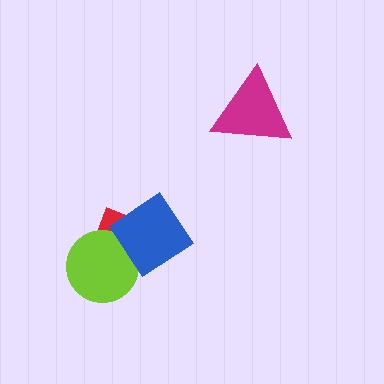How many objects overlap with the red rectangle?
2 objects overlap with the red rectangle.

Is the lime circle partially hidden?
Yes, it is partially covered by another shape.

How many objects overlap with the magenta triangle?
0 objects overlap with the magenta triangle.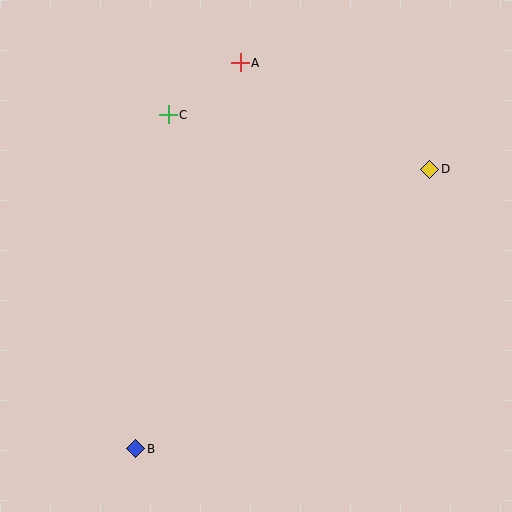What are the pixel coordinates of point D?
Point D is at (430, 169).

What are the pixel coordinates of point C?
Point C is at (168, 115).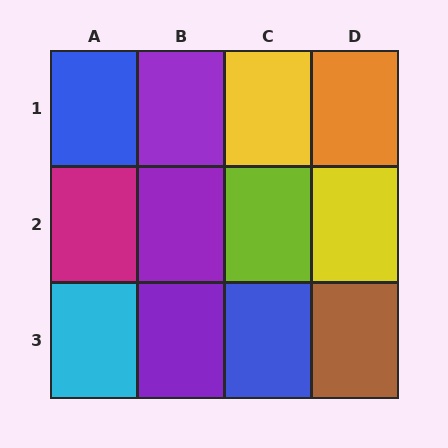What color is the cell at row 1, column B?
Purple.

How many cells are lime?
1 cell is lime.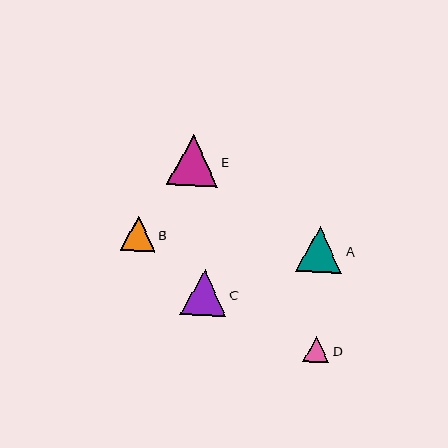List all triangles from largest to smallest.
From largest to smallest: E, A, C, B, D.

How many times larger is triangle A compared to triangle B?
Triangle A is approximately 1.3 times the size of triangle B.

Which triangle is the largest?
Triangle E is the largest with a size of approximately 51 pixels.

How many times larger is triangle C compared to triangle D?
Triangle C is approximately 1.7 times the size of triangle D.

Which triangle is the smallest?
Triangle D is the smallest with a size of approximately 26 pixels.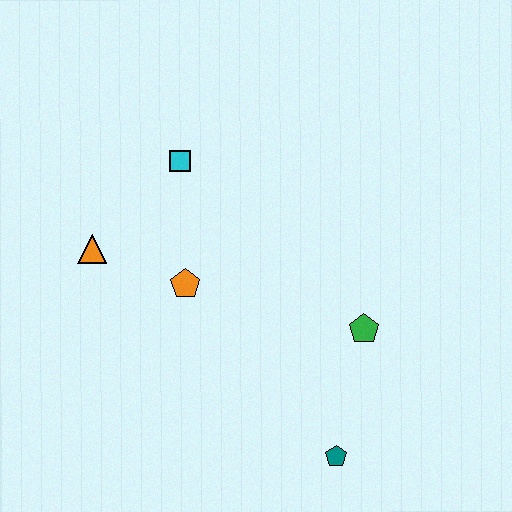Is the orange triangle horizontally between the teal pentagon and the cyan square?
No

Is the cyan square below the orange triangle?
No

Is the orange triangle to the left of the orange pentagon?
Yes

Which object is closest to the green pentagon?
The teal pentagon is closest to the green pentagon.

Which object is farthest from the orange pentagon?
The teal pentagon is farthest from the orange pentagon.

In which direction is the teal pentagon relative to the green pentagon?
The teal pentagon is below the green pentagon.